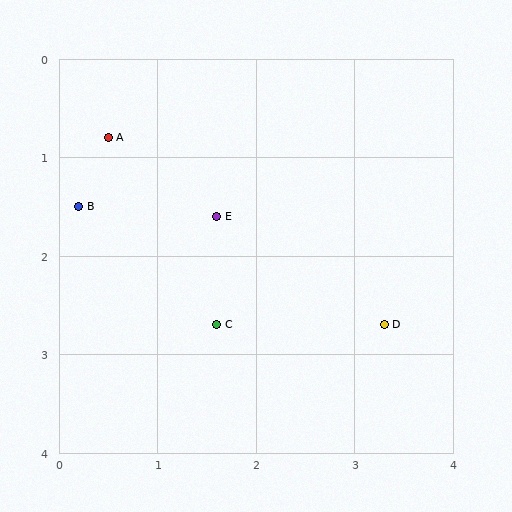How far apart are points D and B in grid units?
Points D and B are about 3.3 grid units apart.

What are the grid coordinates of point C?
Point C is at approximately (1.6, 2.7).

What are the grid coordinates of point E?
Point E is at approximately (1.6, 1.6).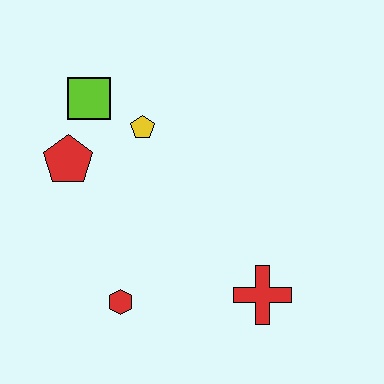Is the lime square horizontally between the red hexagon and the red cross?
No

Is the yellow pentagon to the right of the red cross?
No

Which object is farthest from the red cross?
The lime square is farthest from the red cross.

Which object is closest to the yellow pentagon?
The lime square is closest to the yellow pentagon.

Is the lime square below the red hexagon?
No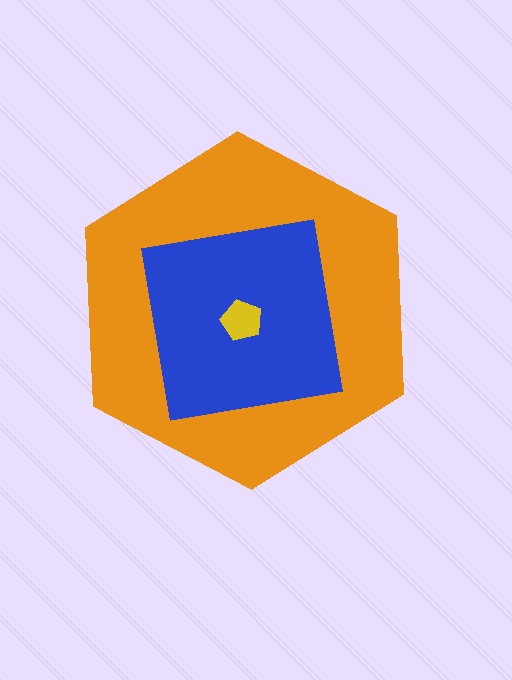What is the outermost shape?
The orange hexagon.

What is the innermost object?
The yellow pentagon.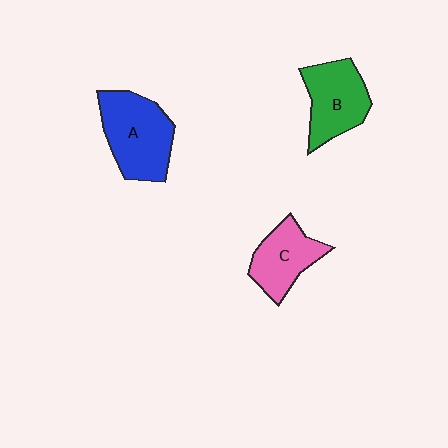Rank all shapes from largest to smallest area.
From largest to smallest: A (blue), B (green), C (pink).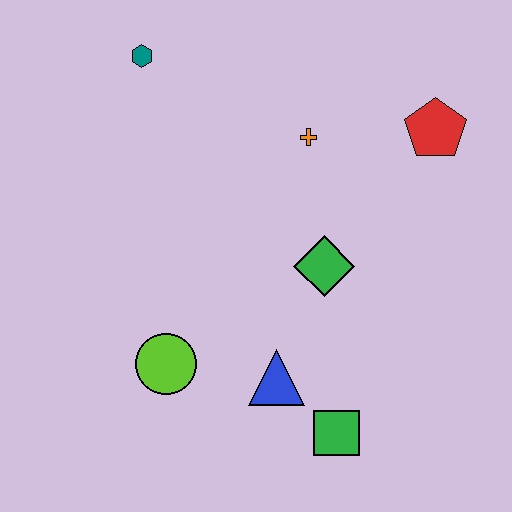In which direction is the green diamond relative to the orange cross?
The green diamond is below the orange cross.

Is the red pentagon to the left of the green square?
No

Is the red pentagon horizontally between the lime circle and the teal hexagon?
No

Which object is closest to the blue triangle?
The green square is closest to the blue triangle.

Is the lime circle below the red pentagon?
Yes